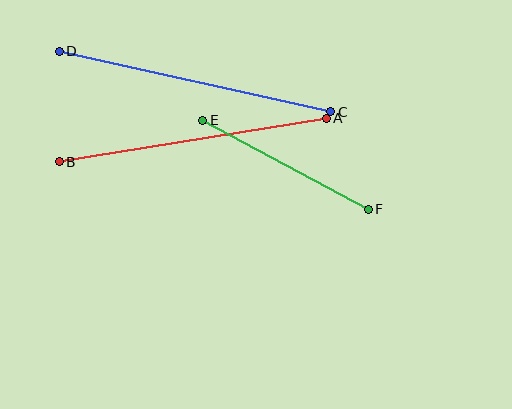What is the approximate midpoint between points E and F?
The midpoint is at approximately (286, 165) pixels.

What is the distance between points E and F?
The distance is approximately 188 pixels.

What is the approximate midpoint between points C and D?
The midpoint is at approximately (195, 81) pixels.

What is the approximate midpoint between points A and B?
The midpoint is at approximately (193, 140) pixels.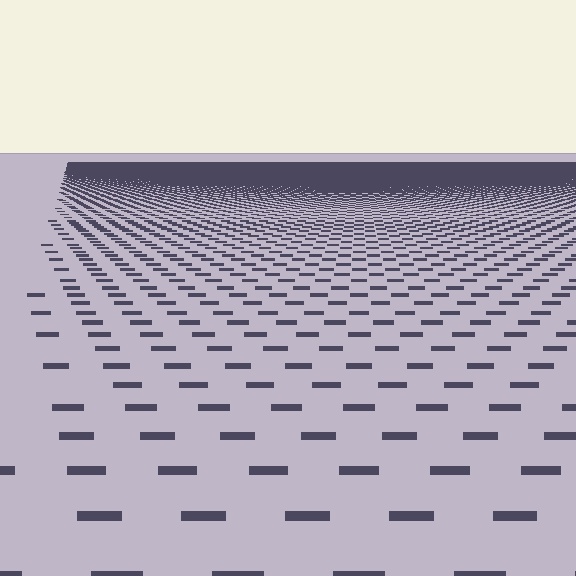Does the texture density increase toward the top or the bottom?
Density increases toward the top.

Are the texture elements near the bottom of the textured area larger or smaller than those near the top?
Larger. Near the bottom, elements are closer to the viewer and appear at a bigger on-screen size.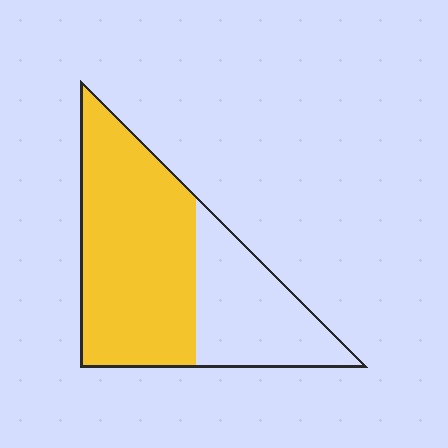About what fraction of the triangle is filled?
About five eighths (5/8).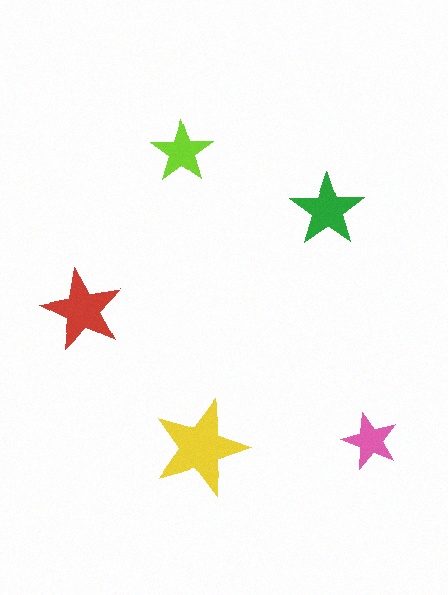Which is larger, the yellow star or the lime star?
The yellow one.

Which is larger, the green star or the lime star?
The green one.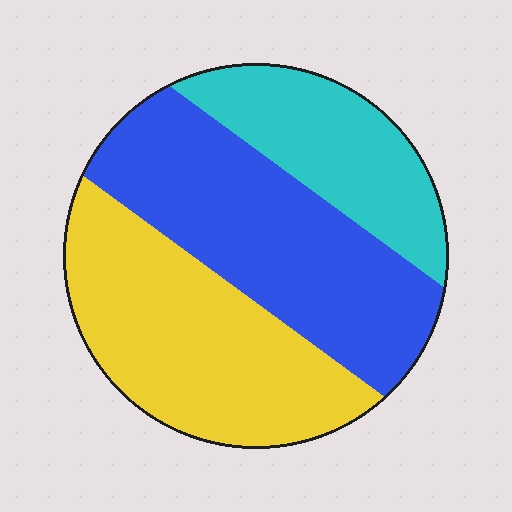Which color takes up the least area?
Cyan, at roughly 25%.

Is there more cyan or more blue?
Blue.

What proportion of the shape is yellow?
Yellow covers roughly 40% of the shape.